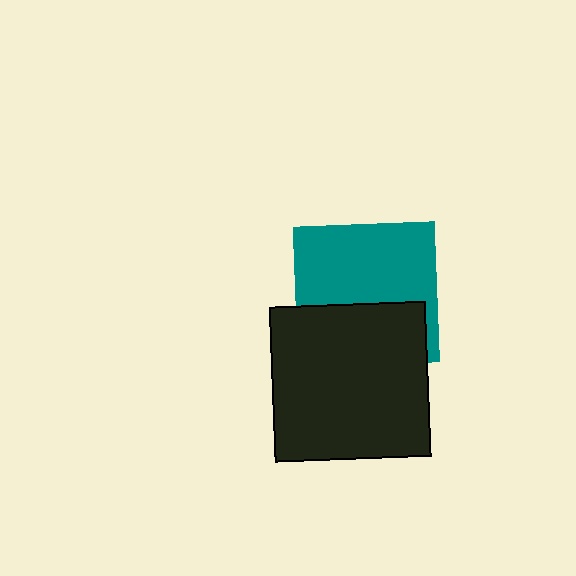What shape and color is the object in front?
The object in front is a black square.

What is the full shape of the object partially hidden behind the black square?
The partially hidden object is a teal square.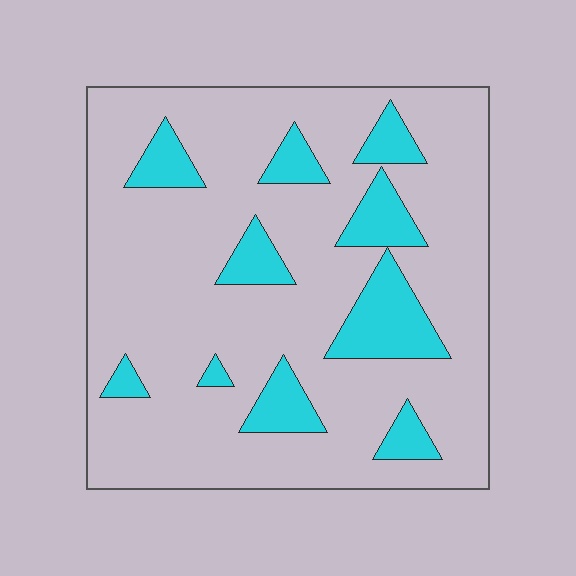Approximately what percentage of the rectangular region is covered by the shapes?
Approximately 20%.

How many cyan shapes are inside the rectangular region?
10.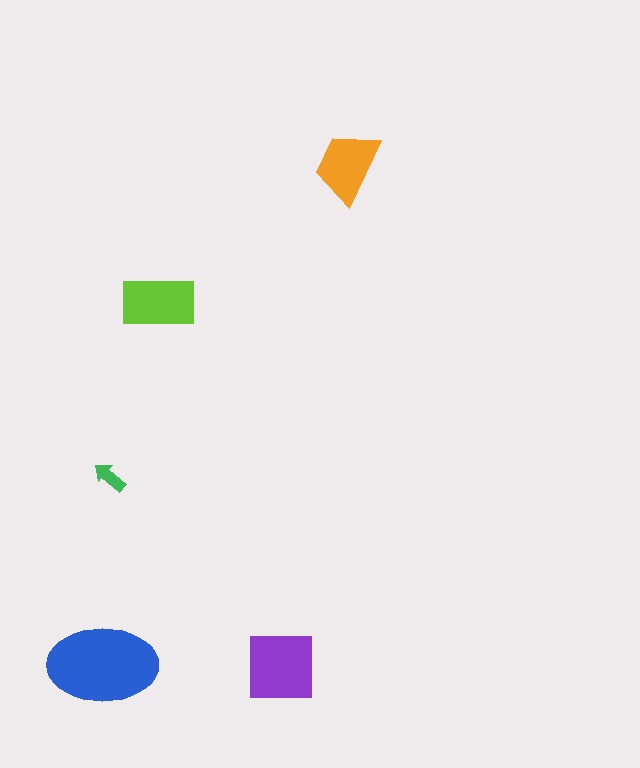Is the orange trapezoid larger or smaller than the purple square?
Smaller.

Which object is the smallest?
The green arrow.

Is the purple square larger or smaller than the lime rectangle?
Larger.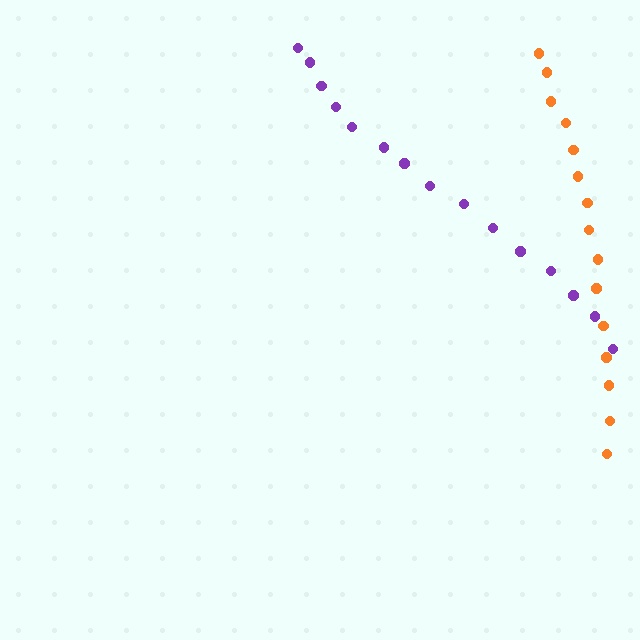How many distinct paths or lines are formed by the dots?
There are 2 distinct paths.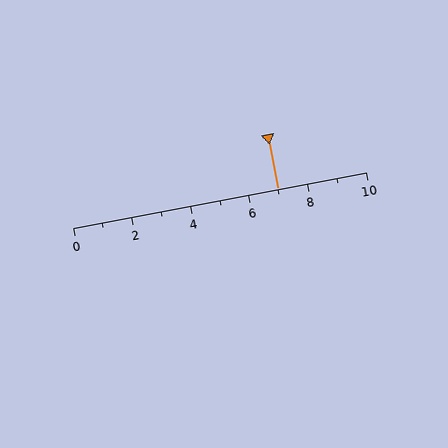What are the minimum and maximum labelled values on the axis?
The axis runs from 0 to 10.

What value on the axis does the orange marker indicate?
The marker indicates approximately 7.